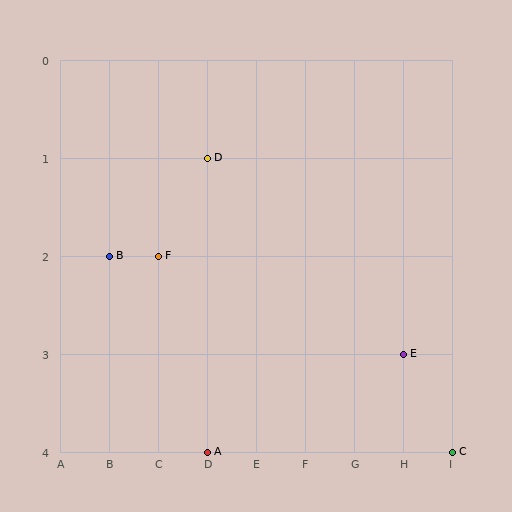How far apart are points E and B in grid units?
Points E and B are 6 columns and 1 row apart (about 6.1 grid units diagonally).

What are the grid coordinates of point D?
Point D is at grid coordinates (D, 1).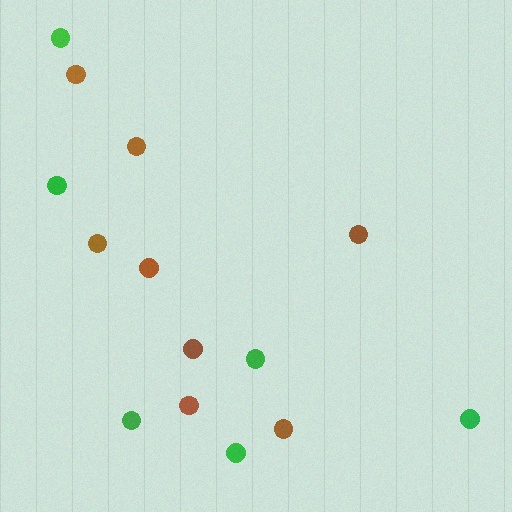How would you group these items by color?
There are 2 groups: one group of brown circles (8) and one group of green circles (6).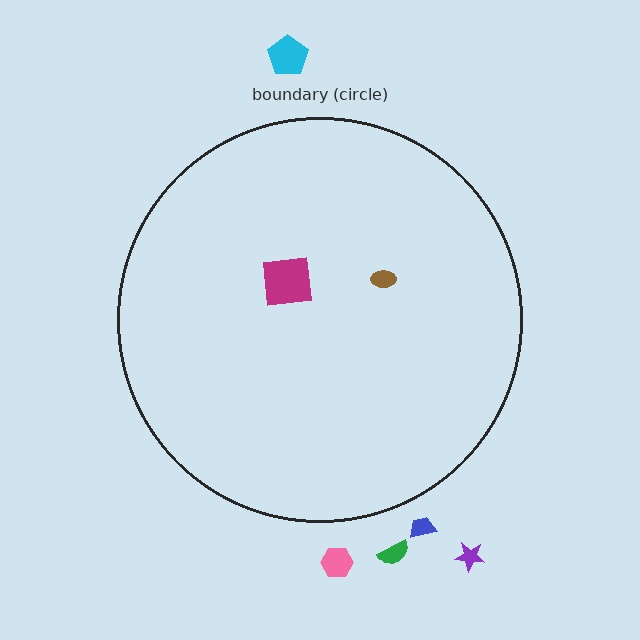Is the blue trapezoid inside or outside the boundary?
Outside.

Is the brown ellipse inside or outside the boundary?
Inside.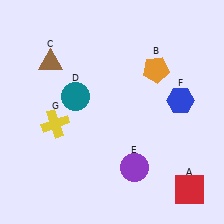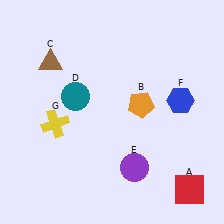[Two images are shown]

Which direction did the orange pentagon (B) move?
The orange pentagon (B) moved down.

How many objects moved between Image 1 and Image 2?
1 object moved between the two images.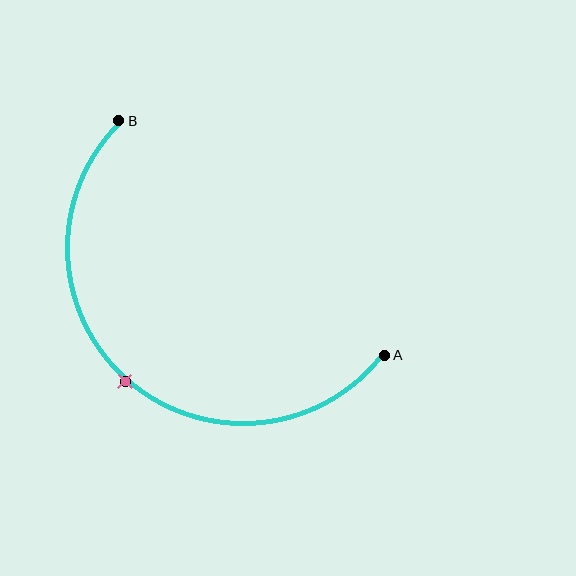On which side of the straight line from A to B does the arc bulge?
The arc bulges below and to the left of the straight line connecting A and B.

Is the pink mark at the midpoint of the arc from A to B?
Yes. The pink mark lies on the arc at equal arc-length from both A and B — it is the arc midpoint.